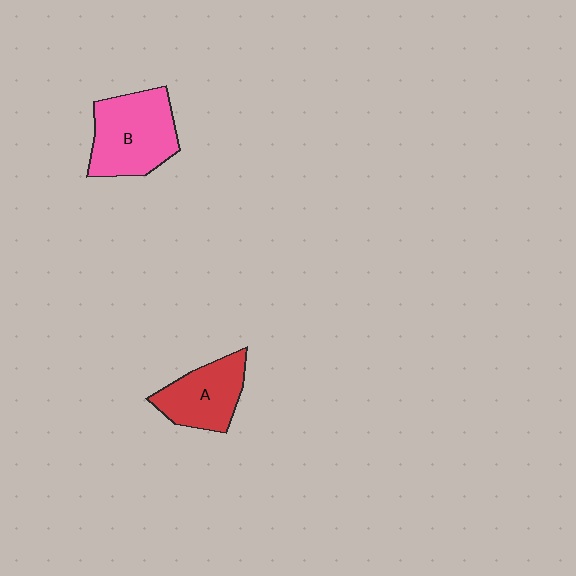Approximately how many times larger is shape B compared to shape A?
Approximately 1.3 times.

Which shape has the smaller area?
Shape A (red).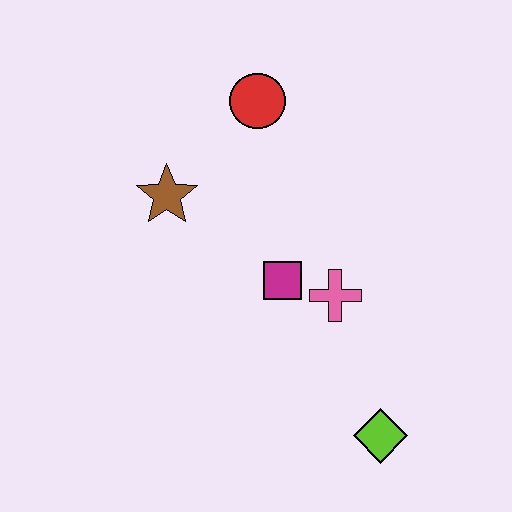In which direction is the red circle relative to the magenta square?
The red circle is above the magenta square.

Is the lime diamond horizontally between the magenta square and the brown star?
No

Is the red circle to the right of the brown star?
Yes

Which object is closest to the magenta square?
The pink cross is closest to the magenta square.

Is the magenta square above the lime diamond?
Yes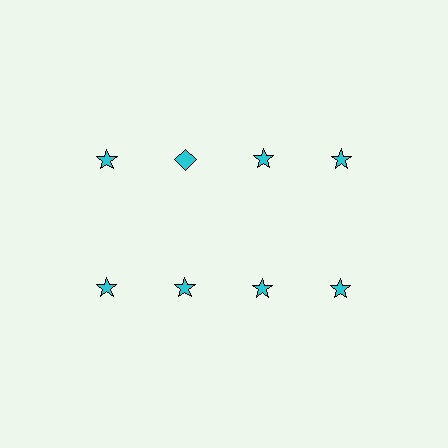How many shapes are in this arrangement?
There are 8 shapes arranged in a grid pattern.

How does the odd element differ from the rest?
It has a different shape: diamond instead of star.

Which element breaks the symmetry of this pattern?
The cyan diamond in the top row, second from left column breaks the symmetry. All other shapes are cyan stars.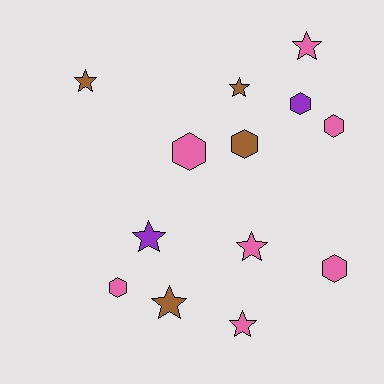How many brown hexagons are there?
There is 1 brown hexagon.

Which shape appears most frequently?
Star, with 7 objects.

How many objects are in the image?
There are 13 objects.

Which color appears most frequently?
Pink, with 7 objects.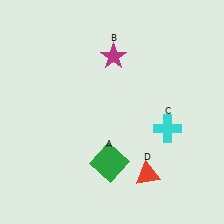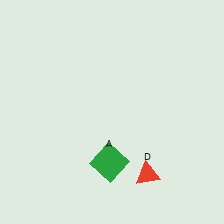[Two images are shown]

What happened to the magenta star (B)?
The magenta star (B) was removed in Image 2. It was in the top-right area of Image 1.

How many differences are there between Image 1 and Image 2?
There are 2 differences between the two images.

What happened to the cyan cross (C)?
The cyan cross (C) was removed in Image 2. It was in the bottom-right area of Image 1.